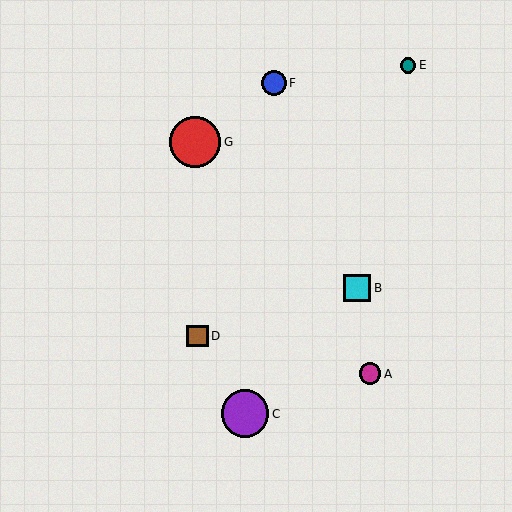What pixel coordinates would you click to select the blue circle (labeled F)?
Click at (274, 83) to select the blue circle F.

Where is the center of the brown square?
The center of the brown square is at (197, 336).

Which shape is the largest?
The red circle (labeled G) is the largest.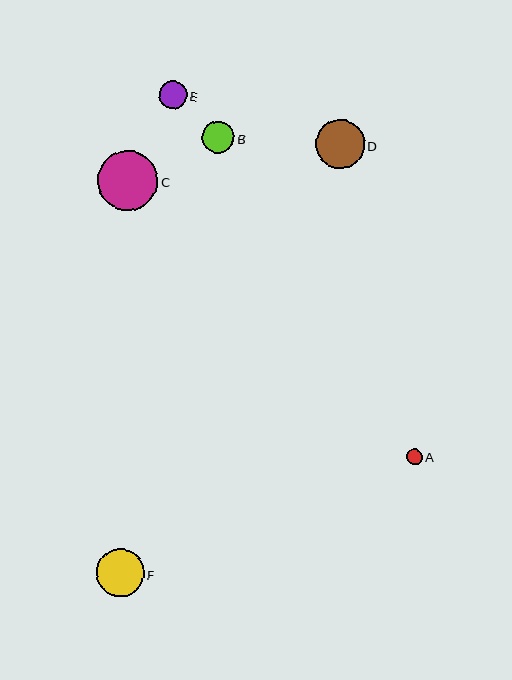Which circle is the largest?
Circle C is the largest with a size of approximately 60 pixels.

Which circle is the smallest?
Circle A is the smallest with a size of approximately 16 pixels.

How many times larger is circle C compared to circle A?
Circle C is approximately 3.8 times the size of circle A.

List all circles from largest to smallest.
From largest to smallest: C, D, F, B, E, A.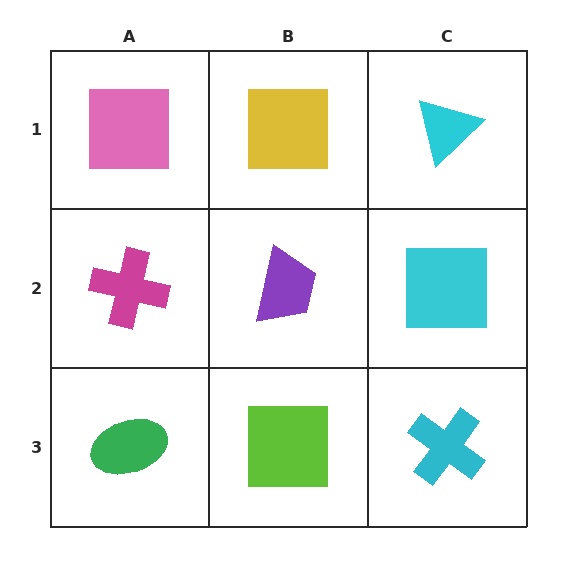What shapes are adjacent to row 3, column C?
A cyan square (row 2, column C), a lime square (row 3, column B).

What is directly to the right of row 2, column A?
A purple trapezoid.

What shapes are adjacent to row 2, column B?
A yellow square (row 1, column B), a lime square (row 3, column B), a magenta cross (row 2, column A), a cyan square (row 2, column C).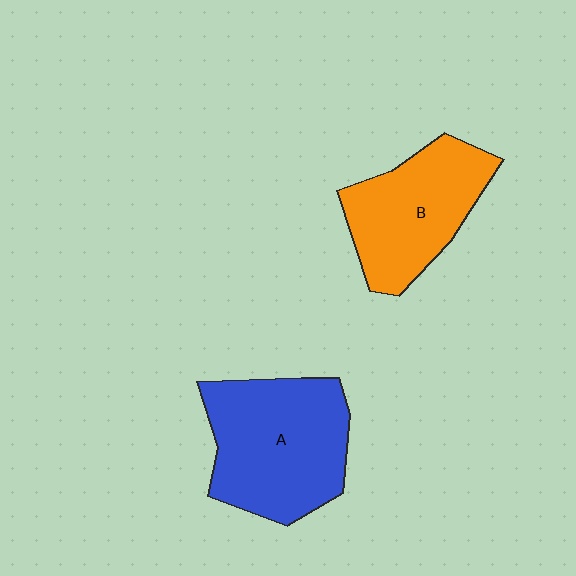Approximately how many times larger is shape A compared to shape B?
Approximately 1.2 times.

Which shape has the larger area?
Shape A (blue).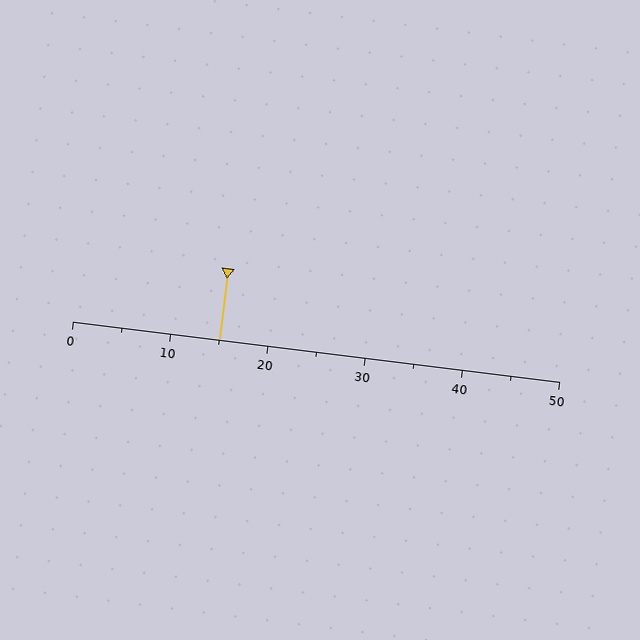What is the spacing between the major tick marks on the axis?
The major ticks are spaced 10 apart.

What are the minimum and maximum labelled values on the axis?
The axis runs from 0 to 50.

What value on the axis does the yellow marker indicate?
The marker indicates approximately 15.